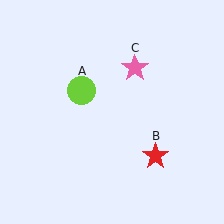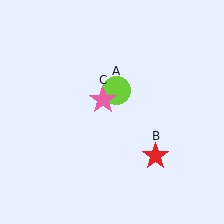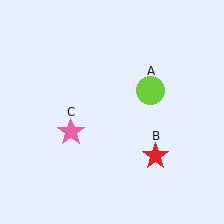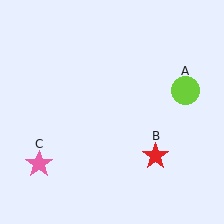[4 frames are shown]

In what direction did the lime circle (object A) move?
The lime circle (object A) moved right.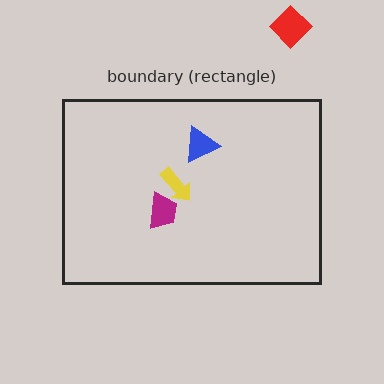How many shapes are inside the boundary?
3 inside, 1 outside.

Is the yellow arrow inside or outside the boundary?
Inside.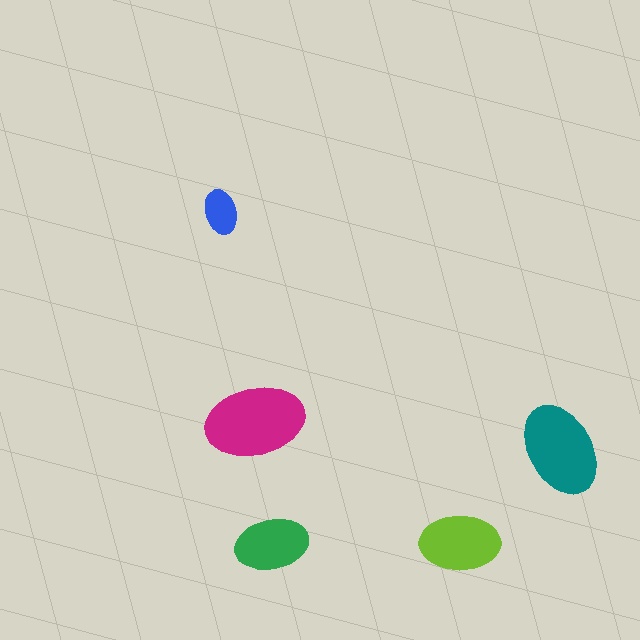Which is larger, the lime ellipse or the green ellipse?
The lime one.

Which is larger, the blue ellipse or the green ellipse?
The green one.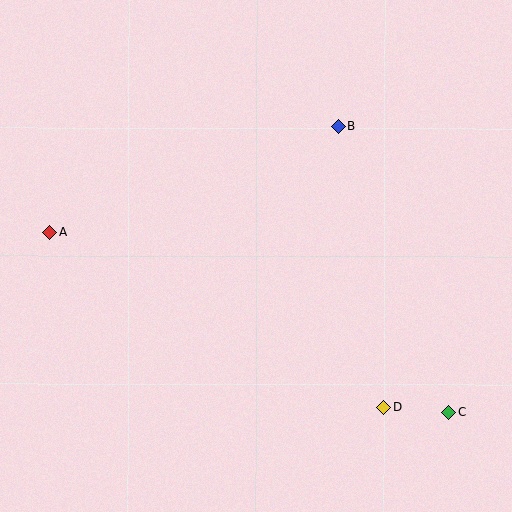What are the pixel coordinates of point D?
Point D is at (383, 407).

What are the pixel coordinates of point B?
Point B is at (339, 126).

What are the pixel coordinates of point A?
Point A is at (50, 232).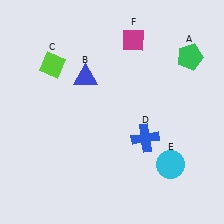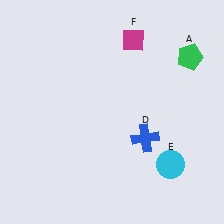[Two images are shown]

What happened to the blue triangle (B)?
The blue triangle (B) was removed in Image 2. It was in the top-left area of Image 1.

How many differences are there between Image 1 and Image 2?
There are 2 differences between the two images.